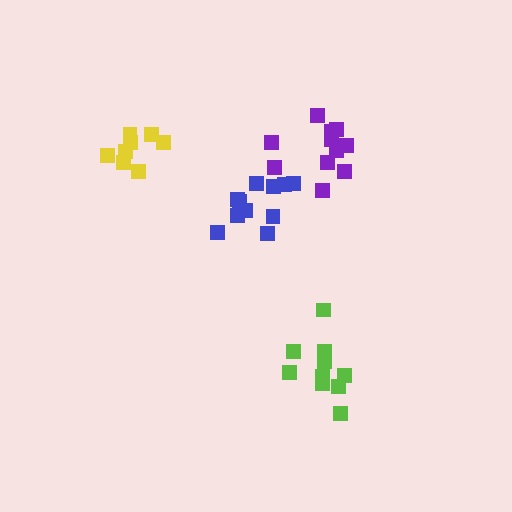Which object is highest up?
The purple cluster is topmost.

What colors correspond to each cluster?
The clusters are colored: yellow, purple, lime, blue.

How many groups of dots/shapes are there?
There are 4 groups.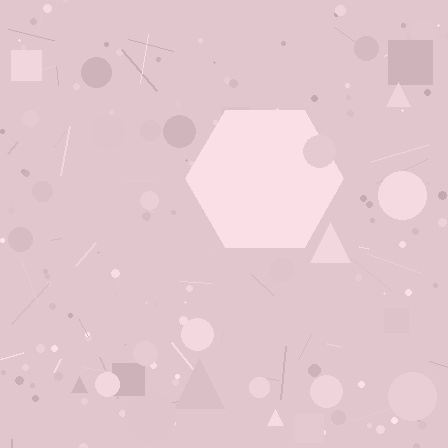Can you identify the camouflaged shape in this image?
The camouflaged shape is a hexagon.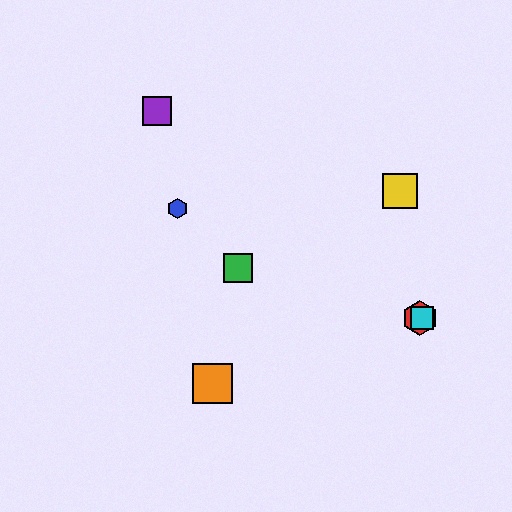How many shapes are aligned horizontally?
2 shapes (the red hexagon, the cyan square) are aligned horizontally.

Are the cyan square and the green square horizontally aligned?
No, the cyan square is at y≈318 and the green square is at y≈268.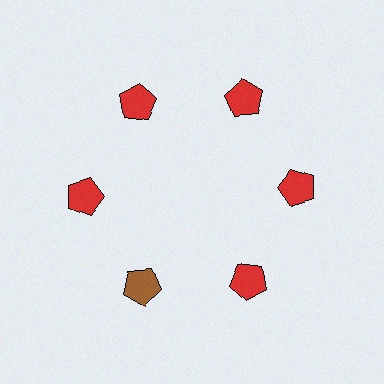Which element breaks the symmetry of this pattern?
The brown pentagon at roughly the 7 o'clock position breaks the symmetry. All other shapes are red pentagons.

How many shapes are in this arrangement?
There are 6 shapes arranged in a ring pattern.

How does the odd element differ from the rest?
It has a different color: brown instead of red.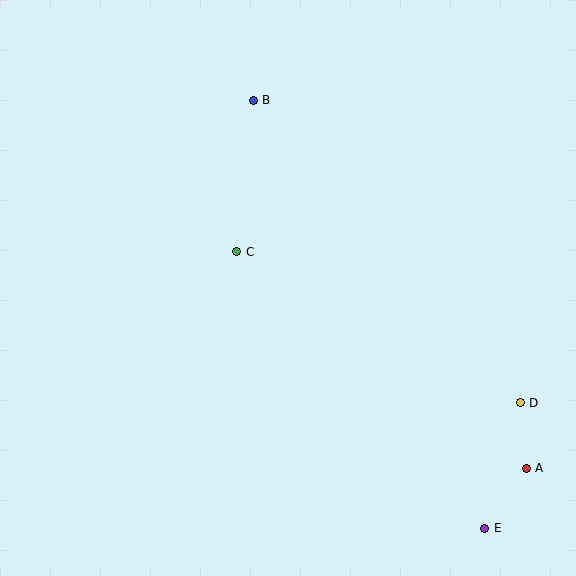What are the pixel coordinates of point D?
Point D is at (520, 403).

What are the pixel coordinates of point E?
Point E is at (485, 528).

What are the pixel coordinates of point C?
Point C is at (237, 252).